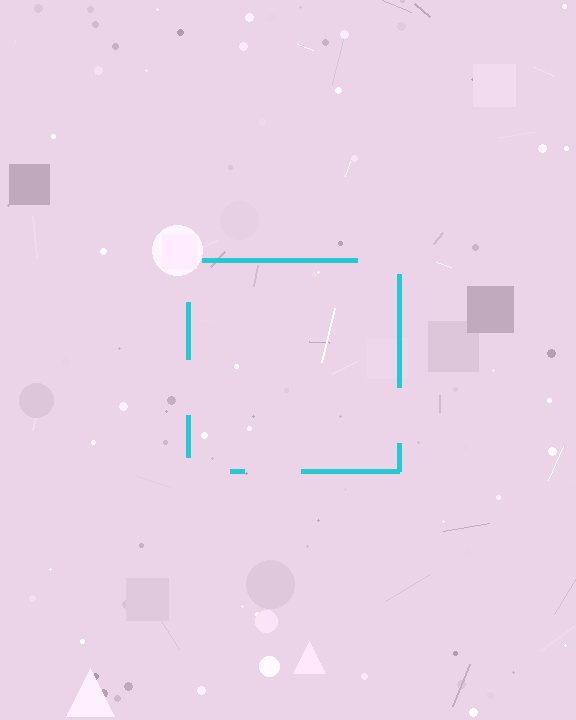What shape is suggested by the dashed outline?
The dashed outline suggests a square.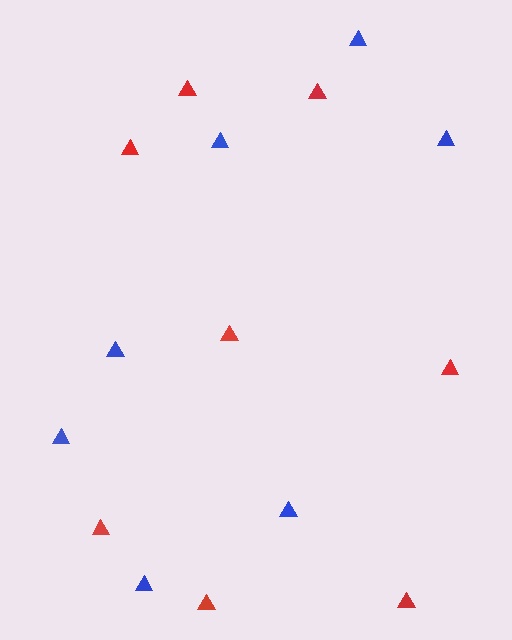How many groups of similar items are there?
There are 2 groups: one group of red triangles (8) and one group of blue triangles (7).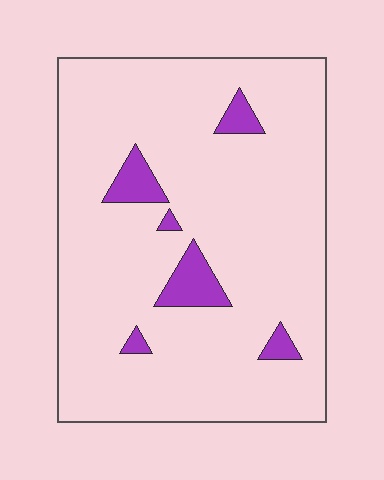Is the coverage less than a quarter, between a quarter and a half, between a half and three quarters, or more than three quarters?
Less than a quarter.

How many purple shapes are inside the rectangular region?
6.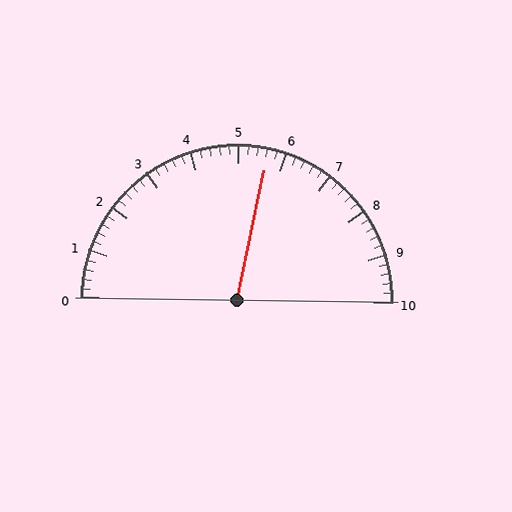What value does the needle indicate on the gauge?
The needle indicates approximately 5.6.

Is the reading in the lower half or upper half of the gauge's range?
The reading is in the upper half of the range (0 to 10).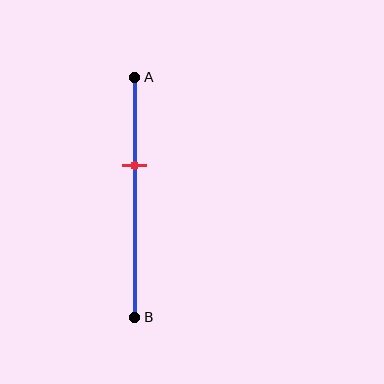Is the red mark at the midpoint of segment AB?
No, the mark is at about 35% from A, not at the 50% midpoint.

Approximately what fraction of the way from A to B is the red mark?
The red mark is approximately 35% of the way from A to B.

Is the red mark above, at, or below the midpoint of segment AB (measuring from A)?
The red mark is above the midpoint of segment AB.